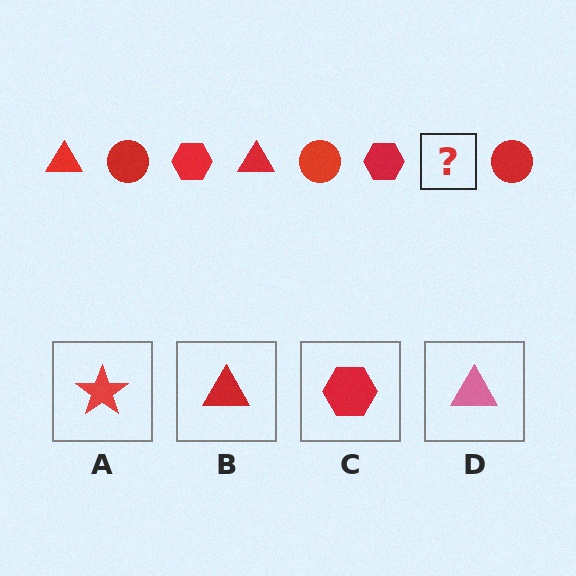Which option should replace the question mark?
Option B.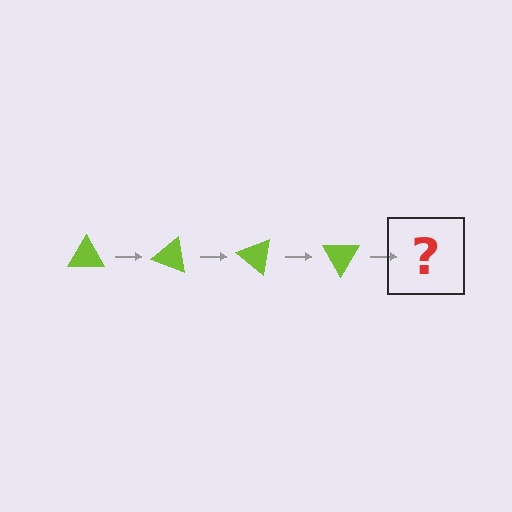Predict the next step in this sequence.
The next step is a lime triangle rotated 80 degrees.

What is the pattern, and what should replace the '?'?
The pattern is that the triangle rotates 20 degrees each step. The '?' should be a lime triangle rotated 80 degrees.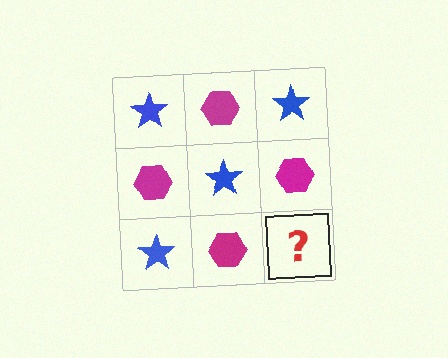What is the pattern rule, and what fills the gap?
The rule is that it alternates blue star and magenta hexagon in a checkerboard pattern. The gap should be filled with a blue star.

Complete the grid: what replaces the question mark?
The question mark should be replaced with a blue star.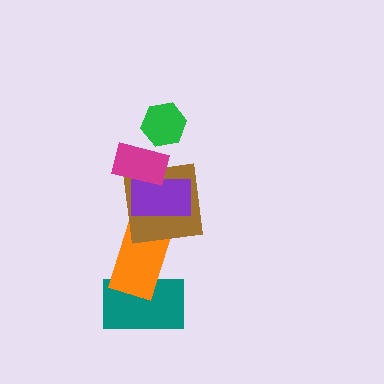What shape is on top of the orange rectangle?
The brown square is on top of the orange rectangle.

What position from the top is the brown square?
The brown square is 4th from the top.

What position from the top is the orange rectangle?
The orange rectangle is 5th from the top.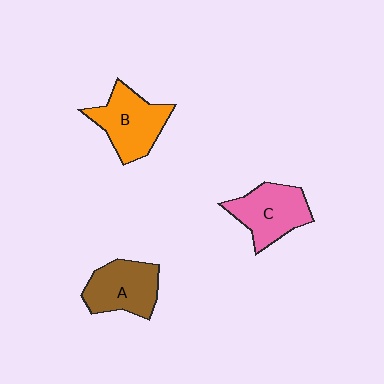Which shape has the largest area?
Shape B (orange).